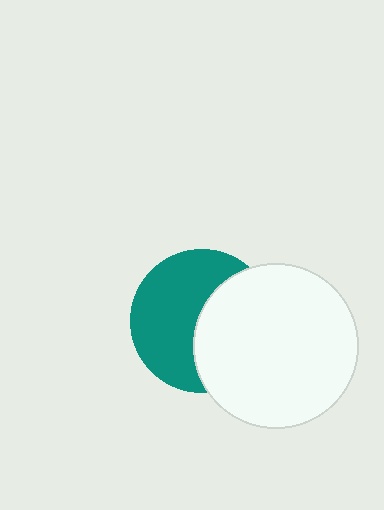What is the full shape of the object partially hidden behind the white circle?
The partially hidden object is a teal circle.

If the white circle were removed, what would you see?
You would see the complete teal circle.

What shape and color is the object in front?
The object in front is a white circle.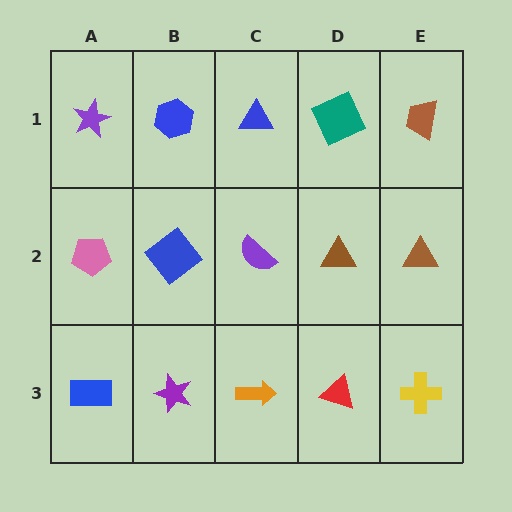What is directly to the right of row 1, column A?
A blue hexagon.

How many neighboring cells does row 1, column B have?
3.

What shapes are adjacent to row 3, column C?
A purple semicircle (row 2, column C), a purple star (row 3, column B), a red triangle (row 3, column D).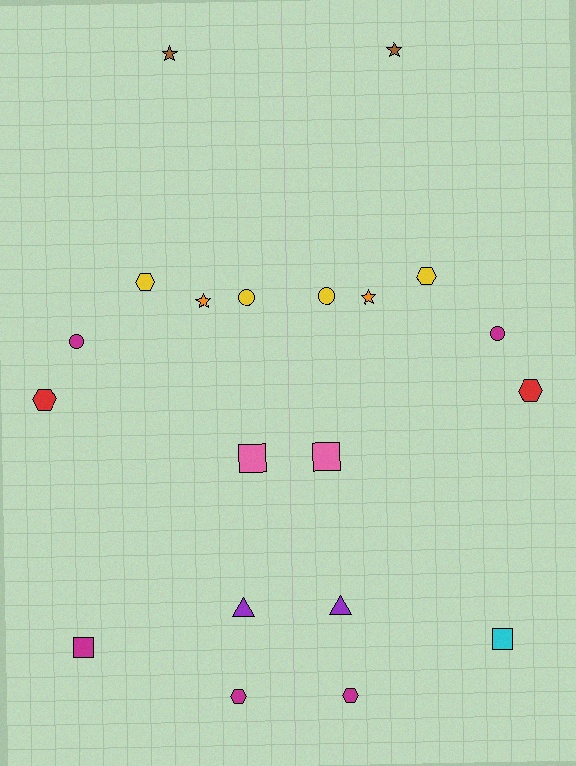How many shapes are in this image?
There are 20 shapes in this image.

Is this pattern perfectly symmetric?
No, the pattern is not perfectly symmetric. The cyan square on the right side breaks the symmetry — its mirror counterpart is magenta.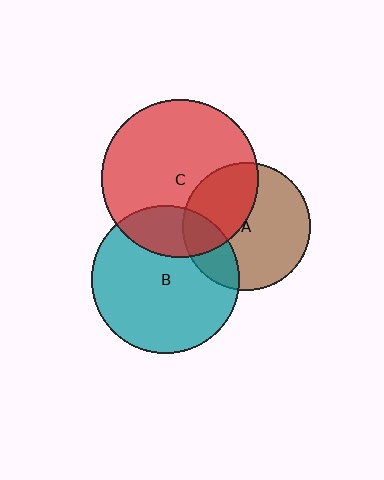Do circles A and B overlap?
Yes.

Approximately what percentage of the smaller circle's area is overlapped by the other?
Approximately 20%.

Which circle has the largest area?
Circle C (red).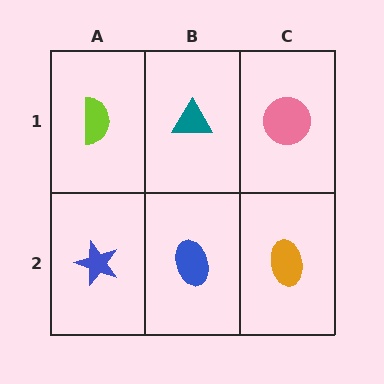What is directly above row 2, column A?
A lime semicircle.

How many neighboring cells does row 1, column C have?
2.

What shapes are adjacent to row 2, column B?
A teal triangle (row 1, column B), a blue star (row 2, column A), an orange ellipse (row 2, column C).